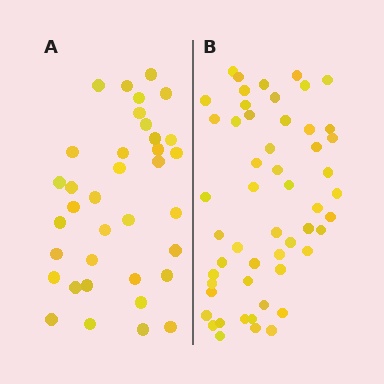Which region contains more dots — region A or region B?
Region B (the right region) has more dots.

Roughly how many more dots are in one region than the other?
Region B has approximately 15 more dots than region A.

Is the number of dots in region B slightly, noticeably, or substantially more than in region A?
Region B has substantially more. The ratio is roughly 1.5 to 1.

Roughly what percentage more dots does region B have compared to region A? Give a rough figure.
About 45% more.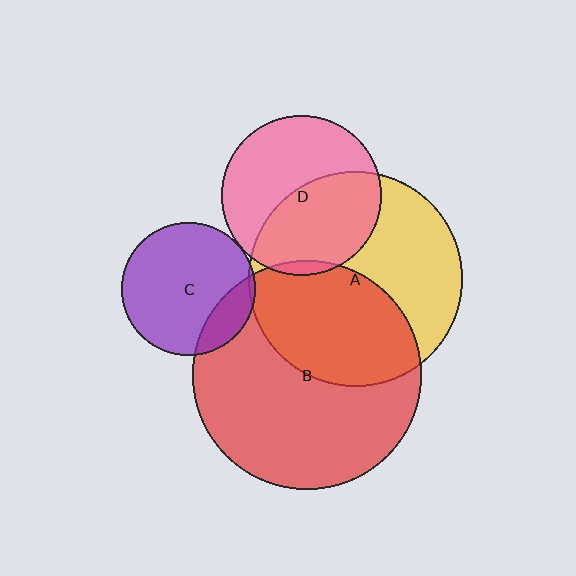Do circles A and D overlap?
Yes.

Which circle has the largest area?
Circle B (red).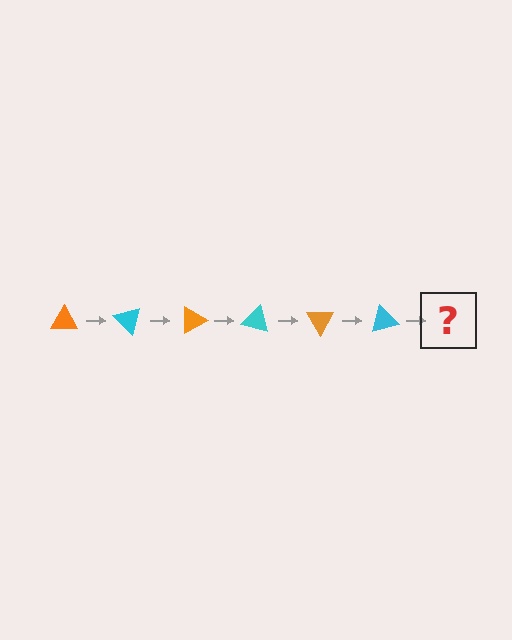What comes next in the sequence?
The next element should be an orange triangle, rotated 270 degrees from the start.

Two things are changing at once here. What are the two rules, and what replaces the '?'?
The two rules are that it rotates 45 degrees each step and the color cycles through orange and cyan. The '?' should be an orange triangle, rotated 270 degrees from the start.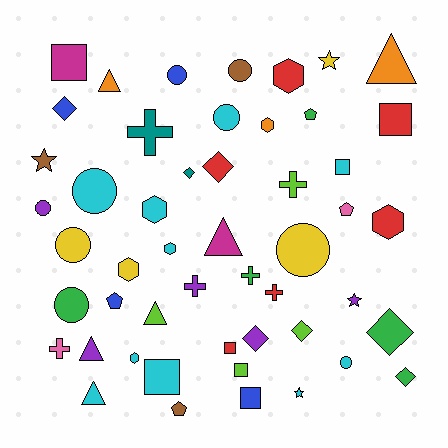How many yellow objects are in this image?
There are 4 yellow objects.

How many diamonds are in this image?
There are 7 diamonds.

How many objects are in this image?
There are 50 objects.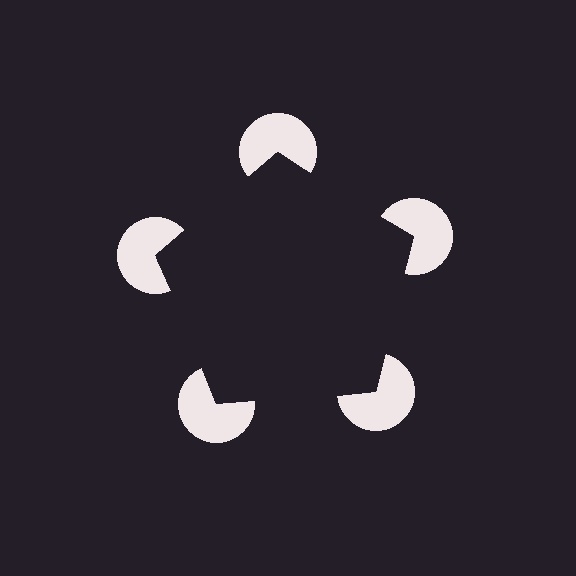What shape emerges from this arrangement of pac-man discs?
An illusory pentagon — its edges are inferred from the aligned wedge cuts in the pac-man discs, not physically drawn.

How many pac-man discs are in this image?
There are 5 — one at each vertex of the illusory pentagon.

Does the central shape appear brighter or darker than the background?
It typically appears slightly darker than the background, even though no actual brightness change is drawn.